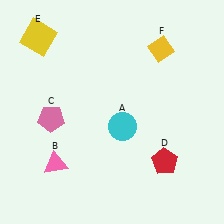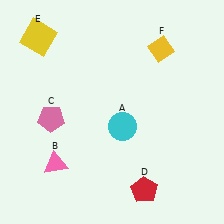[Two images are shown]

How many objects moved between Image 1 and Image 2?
1 object moved between the two images.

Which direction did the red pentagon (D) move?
The red pentagon (D) moved down.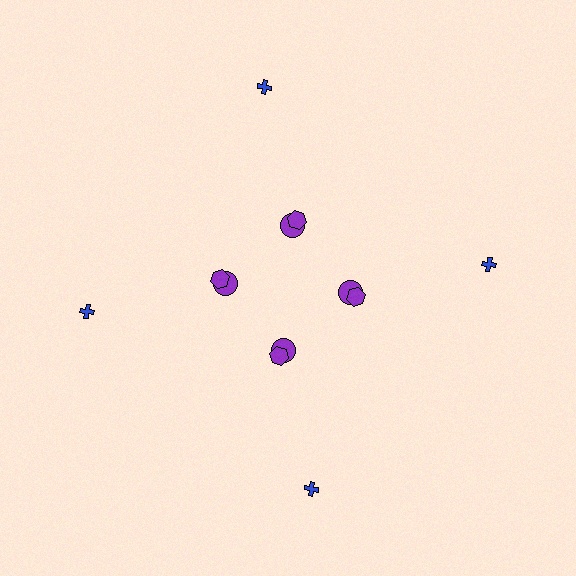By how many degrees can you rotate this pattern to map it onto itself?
The pattern maps onto itself every 90 degrees of rotation.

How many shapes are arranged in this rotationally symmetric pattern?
There are 12 shapes, arranged in 4 groups of 3.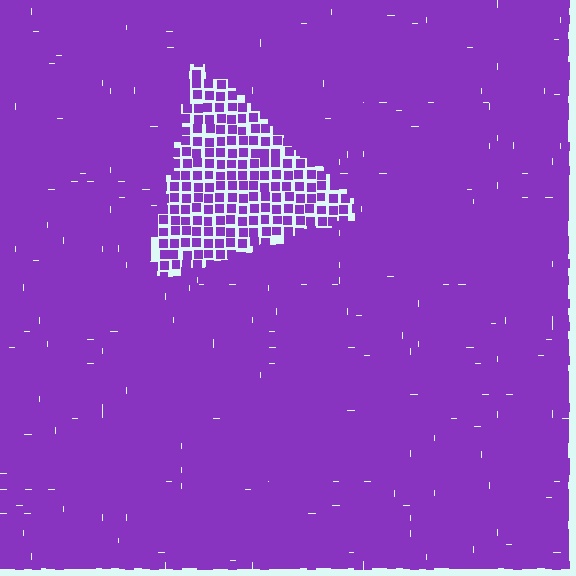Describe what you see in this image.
The image contains small purple elements arranged at two different densities. A triangle-shaped region is visible where the elements are less densely packed than the surrounding area.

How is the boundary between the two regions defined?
The boundary is defined by a change in element density (approximately 2.0x ratio). All elements are the same color, size, and shape.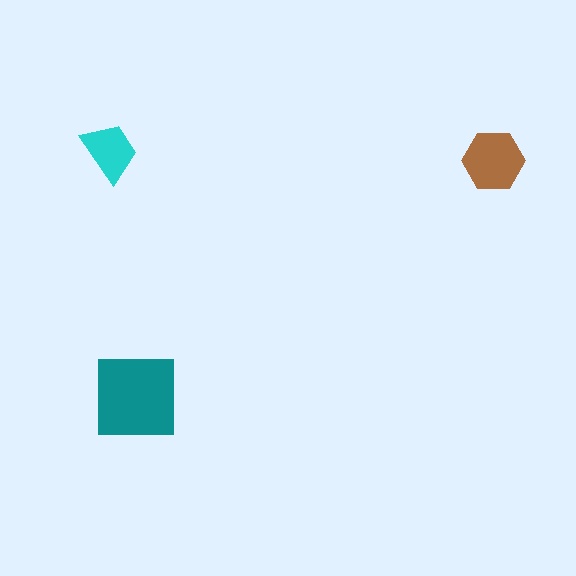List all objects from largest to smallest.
The teal square, the brown hexagon, the cyan trapezoid.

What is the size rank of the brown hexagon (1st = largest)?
2nd.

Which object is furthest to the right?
The brown hexagon is rightmost.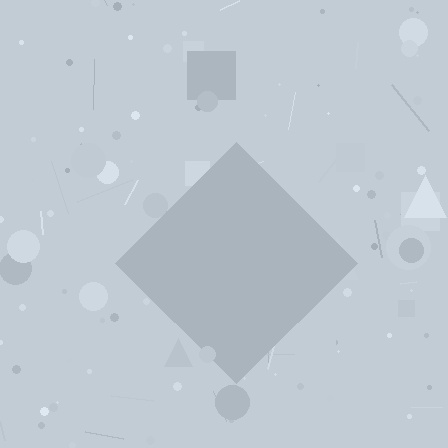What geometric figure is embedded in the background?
A diamond is embedded in the background.